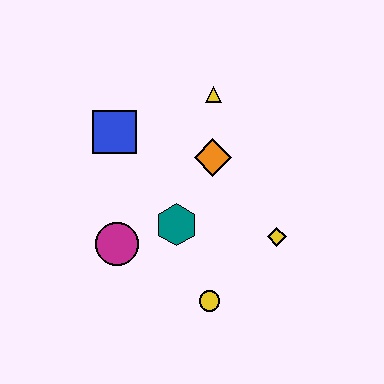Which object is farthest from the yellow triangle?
The yellow circle is farthest from the yellow triangle.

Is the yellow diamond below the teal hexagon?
Yes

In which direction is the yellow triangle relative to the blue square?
The yellow triangle is to the right of the blue square.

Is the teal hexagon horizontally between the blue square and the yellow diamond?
Yes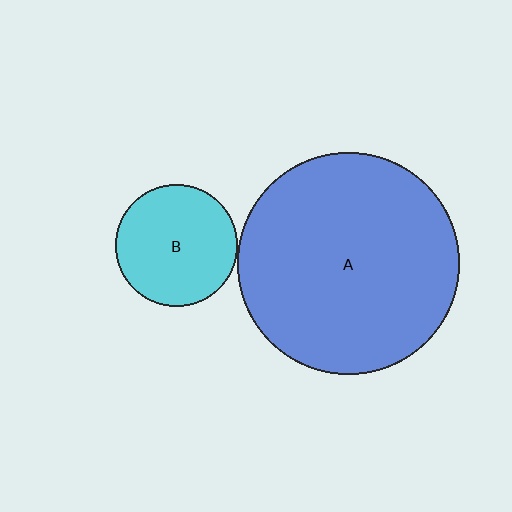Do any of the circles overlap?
No, none of the circles overlap.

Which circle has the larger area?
Circle A (blue).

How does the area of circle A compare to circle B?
Approximately 3.3 times.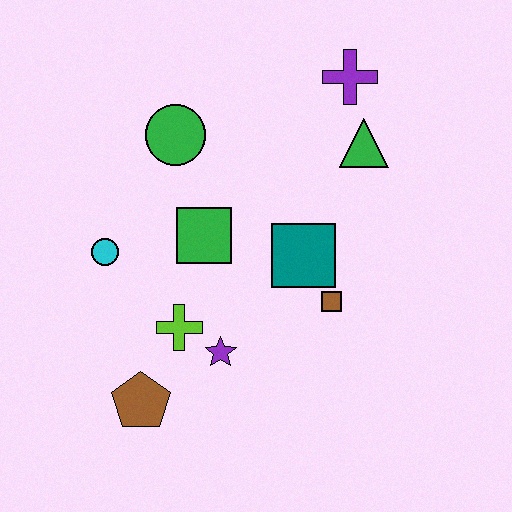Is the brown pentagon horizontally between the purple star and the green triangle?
No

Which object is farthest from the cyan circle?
The purple cross is farthest from the cyan circle.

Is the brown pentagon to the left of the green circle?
Yes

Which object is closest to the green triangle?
The purple cross is closest to the green triangle.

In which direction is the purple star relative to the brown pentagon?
The purple star is to the right of the brown pentagon.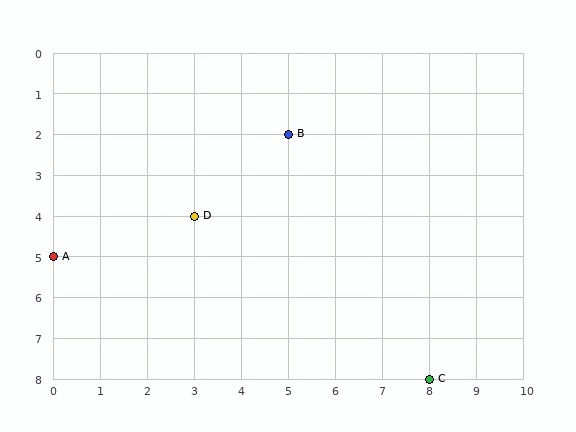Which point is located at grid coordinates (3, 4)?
Point D is at (3, 4).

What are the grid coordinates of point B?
Point B is at grid coordinates (5, 2).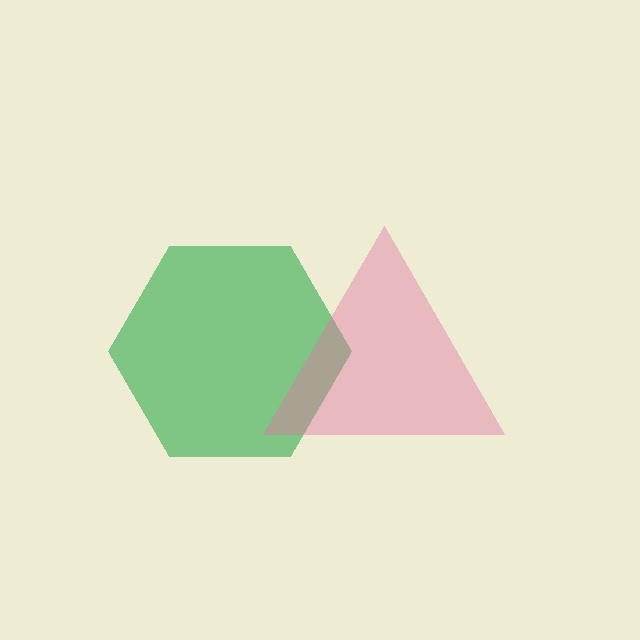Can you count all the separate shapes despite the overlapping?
Yes, there are 2 separate shapes.